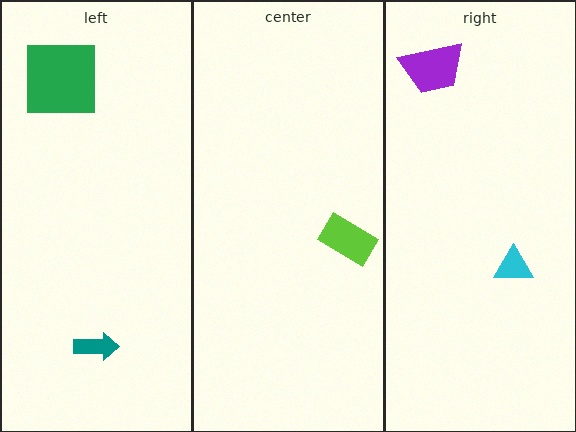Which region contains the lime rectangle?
The center region.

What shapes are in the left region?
The green square, the teal arrow.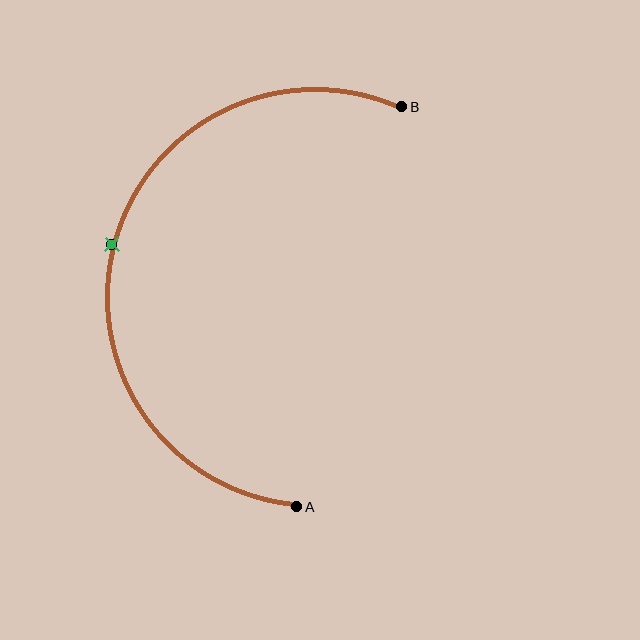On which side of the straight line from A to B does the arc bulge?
The arc bulges to the left of the straight line connecting A and B.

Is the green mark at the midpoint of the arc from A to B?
Yes. The green mark lies on the arc at equal arc-length from both A and B — it is the arc midpoint.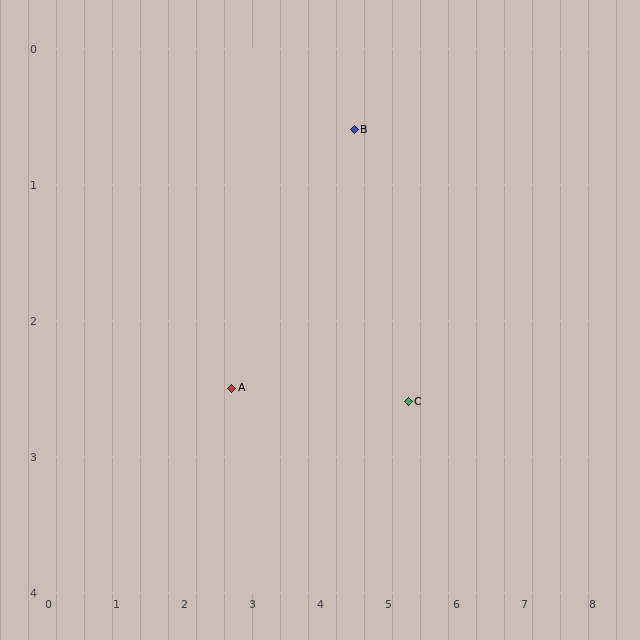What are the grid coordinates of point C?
Point C is at approximately (5.3, 2.6).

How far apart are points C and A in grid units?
Points C and A are about 2.6 grid units apart.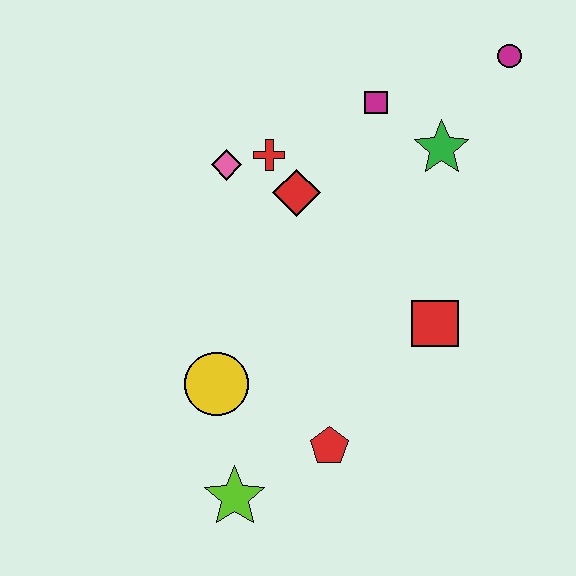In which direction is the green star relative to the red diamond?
The green star is to the right of the red diamond.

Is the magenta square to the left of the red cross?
No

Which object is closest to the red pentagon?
The lime star is closest to the red pentagon.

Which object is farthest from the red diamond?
The lime star is farthest from the red diamond.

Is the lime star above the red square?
No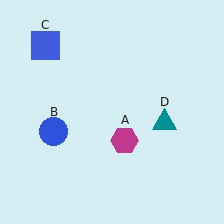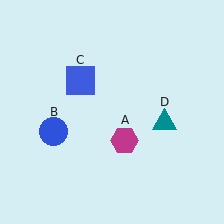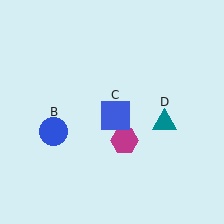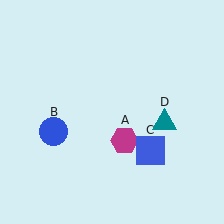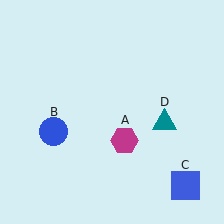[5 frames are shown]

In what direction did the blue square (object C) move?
The blue square (object C) moved down and to the right.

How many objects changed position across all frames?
1 object changed position: blue square (object C).